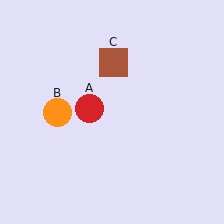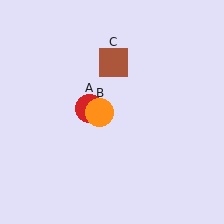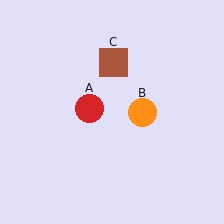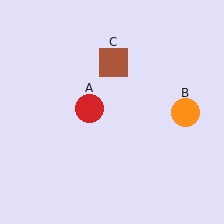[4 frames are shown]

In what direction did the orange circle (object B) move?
The orange circle (object B) moved right.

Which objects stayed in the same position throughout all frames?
Red circle (object A) and brown square (object C) remained stationary.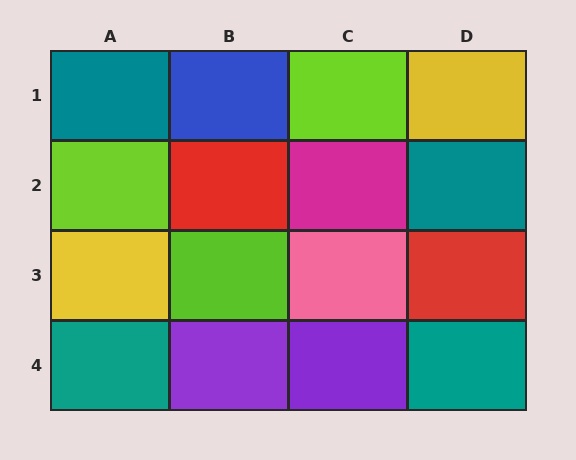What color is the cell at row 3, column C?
Pink.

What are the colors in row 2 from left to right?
Lime, red, magenta, teal.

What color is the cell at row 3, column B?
Lime.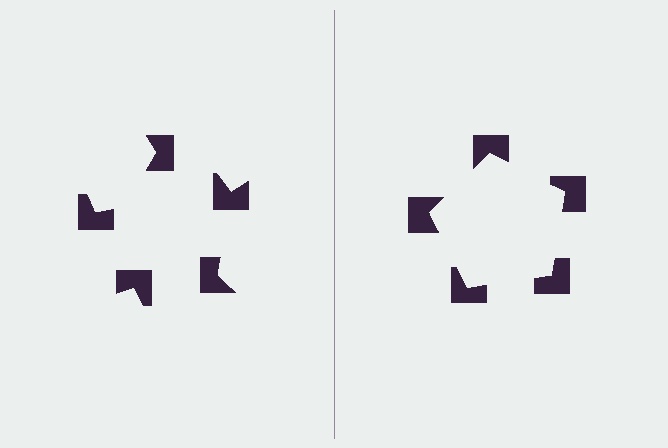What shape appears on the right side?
An illusory pentagon.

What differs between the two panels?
The notched squares are positioned identically on both sides; only the wedge orientations differ. On the right they align to a pentagon; on the left they are misaligned.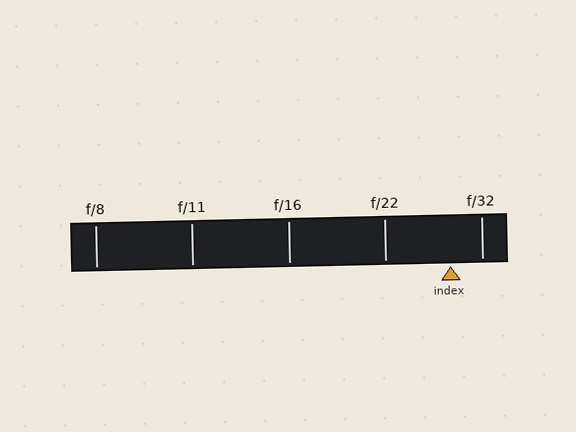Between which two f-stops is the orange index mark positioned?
The index mark is between f/22 and f/32.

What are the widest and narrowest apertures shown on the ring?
The widest aperture shown is f/8 and the narrowest is f/32.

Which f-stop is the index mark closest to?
The index mark is closest to f/32.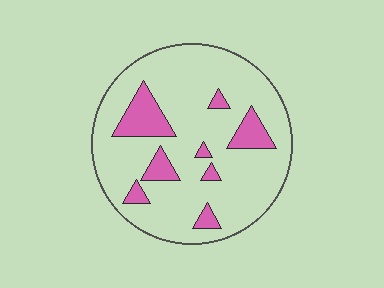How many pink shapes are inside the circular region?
8.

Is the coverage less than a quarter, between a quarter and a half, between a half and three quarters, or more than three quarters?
Less than a quarter.